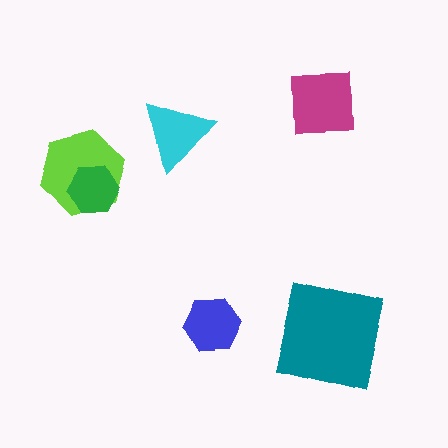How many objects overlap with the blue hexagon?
0 objects overlap with the blue hexagon.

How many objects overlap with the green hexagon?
1 object overlaps with the green hexagon.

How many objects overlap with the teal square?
0 objects overlap with the teal square.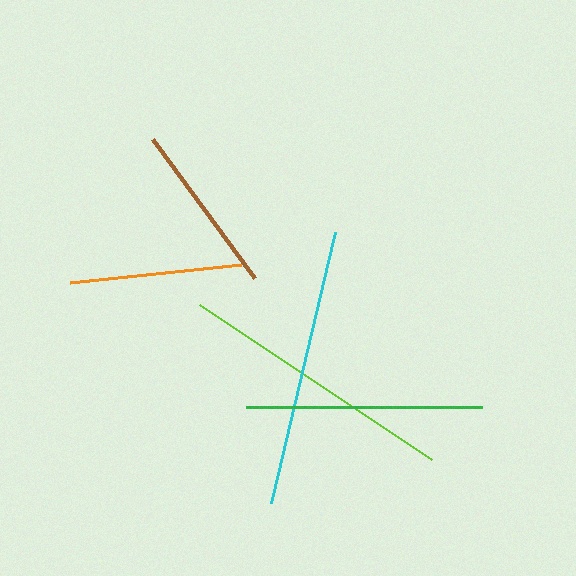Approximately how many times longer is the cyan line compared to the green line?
The cyan line is approximately 1.2 times the length of the green line.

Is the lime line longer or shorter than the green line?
The lime line is longer than the green line.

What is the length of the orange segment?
The orange segment is approximately 172 pixels long.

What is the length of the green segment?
The green segment is approximately 236 pixels long.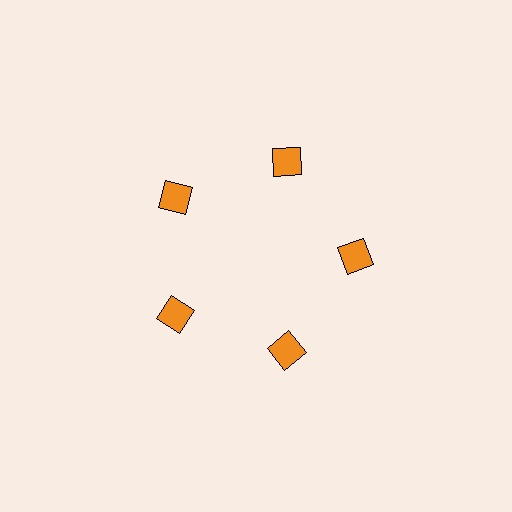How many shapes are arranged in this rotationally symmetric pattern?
There are 5 shapes, arranged in 5 groups of 1.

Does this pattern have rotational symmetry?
Yes, this pattern has 5-fold rotational symmetry. It looks the same after rotating 72 degrees around the center.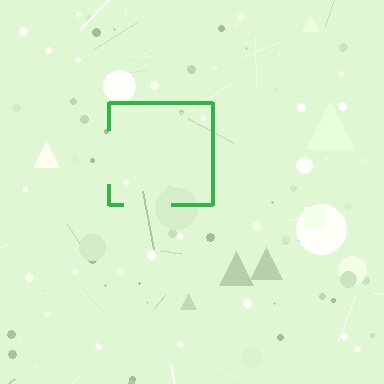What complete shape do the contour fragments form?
The contour fragments form a square.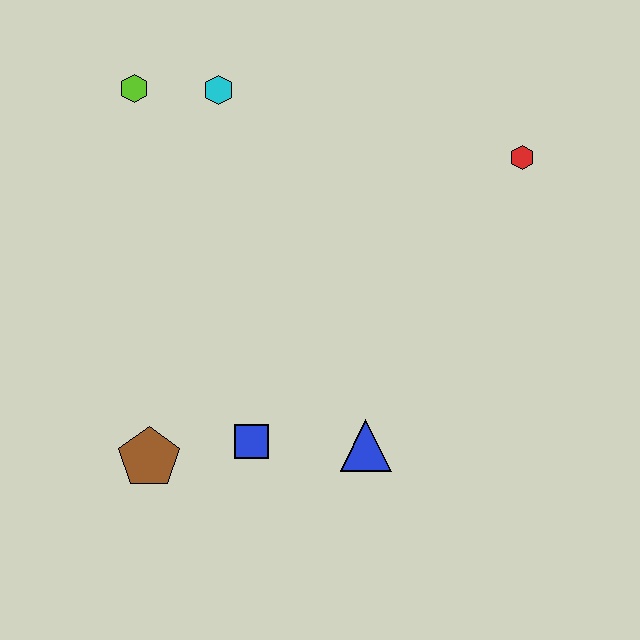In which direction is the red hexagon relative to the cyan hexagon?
The red hexagon is to the right of the cyan hexagon.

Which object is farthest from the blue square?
The red hexagon is farthest from the blue square.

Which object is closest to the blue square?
The brown pentagon is closest to the blue square.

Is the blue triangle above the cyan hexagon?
No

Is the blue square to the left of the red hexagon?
Yes